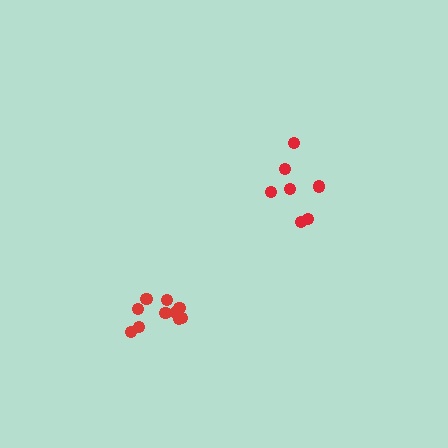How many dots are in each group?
Group 1: 7 dots, Group 2: 10 dots (17 total).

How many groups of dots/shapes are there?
There are 2 groups.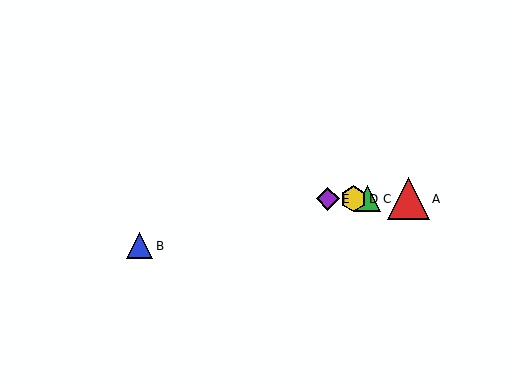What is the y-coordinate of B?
Object B is at y≈246.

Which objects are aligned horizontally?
Objects A, C, D, E are aligned horizontally.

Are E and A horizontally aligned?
Yes, both are at y≈199.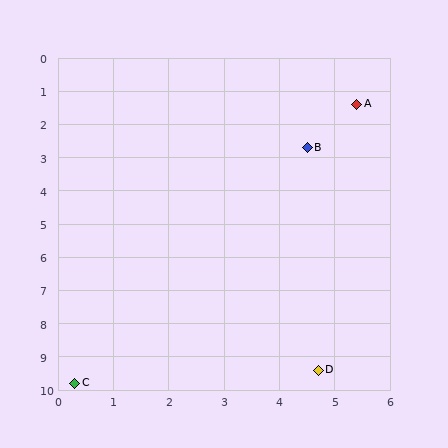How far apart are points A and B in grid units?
Points A and B are about 1.6 grid units apart.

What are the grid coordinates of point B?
Point B is at approximately (4.5, 2.7).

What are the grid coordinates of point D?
Point D is at approximately (4.7, 9.4).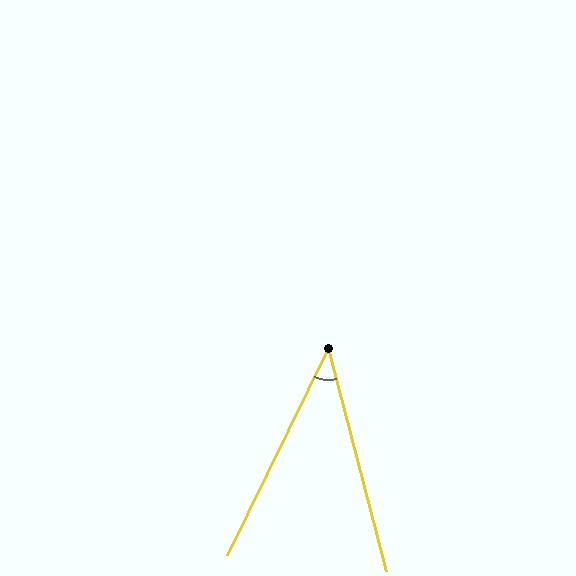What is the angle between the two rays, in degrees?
Approximately 41 degrees.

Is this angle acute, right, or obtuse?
It is acute.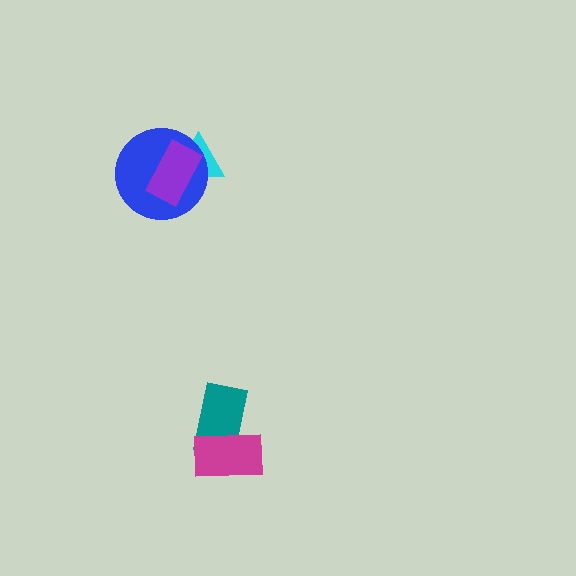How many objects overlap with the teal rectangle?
1 object overlaps with the teal rectangle.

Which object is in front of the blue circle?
The purple rectangle is in front of the blue circle.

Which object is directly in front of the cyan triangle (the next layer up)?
The blue circle is directly in front of the cyan triangle.